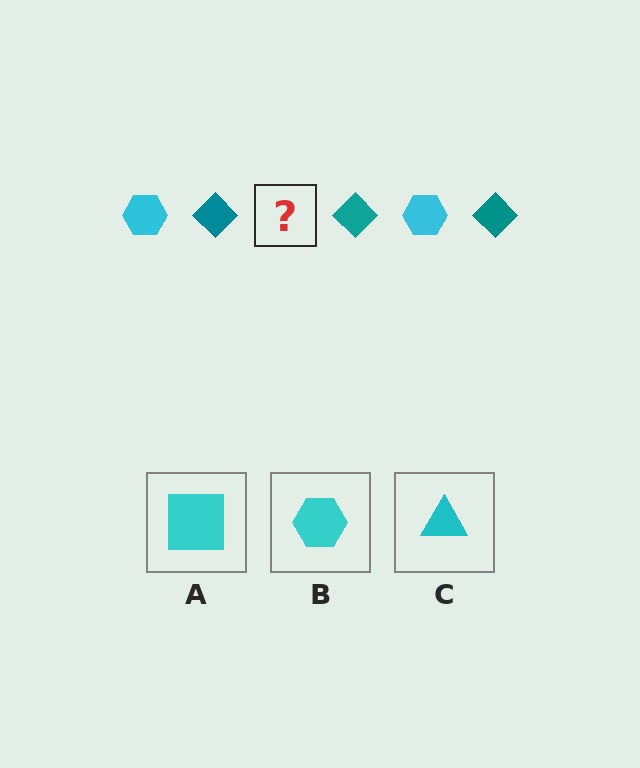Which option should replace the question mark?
Option B.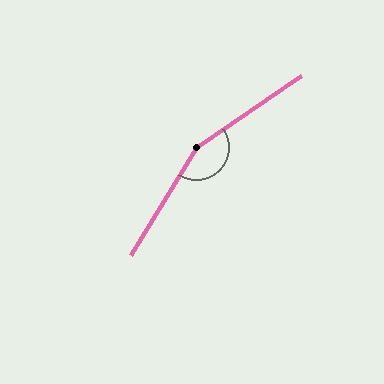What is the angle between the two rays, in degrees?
Approximately 156 degrees.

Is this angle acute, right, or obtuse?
It is obtuse.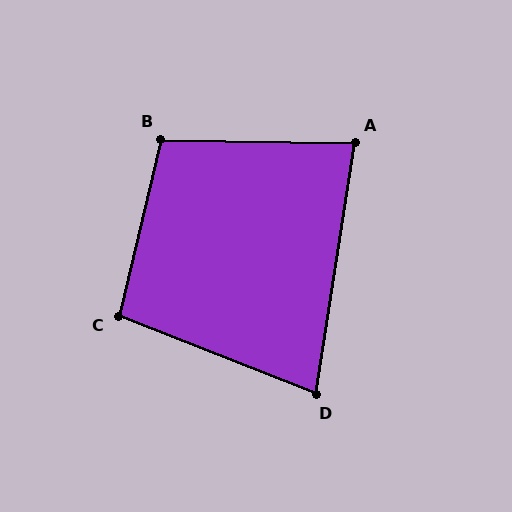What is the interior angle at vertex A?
Approximately 82 degrees (acute).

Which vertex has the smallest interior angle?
D, at approximately 77 degrees.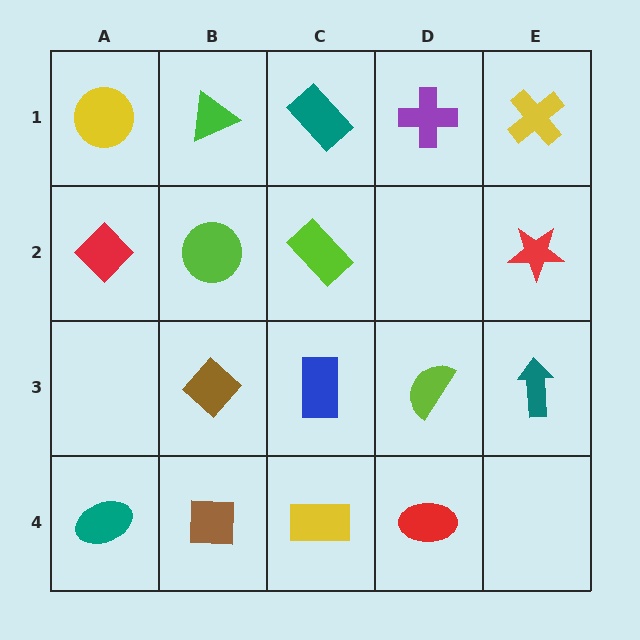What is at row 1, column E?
A yellow cross.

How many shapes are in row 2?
4 shapes.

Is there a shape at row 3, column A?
No, that cell is empty.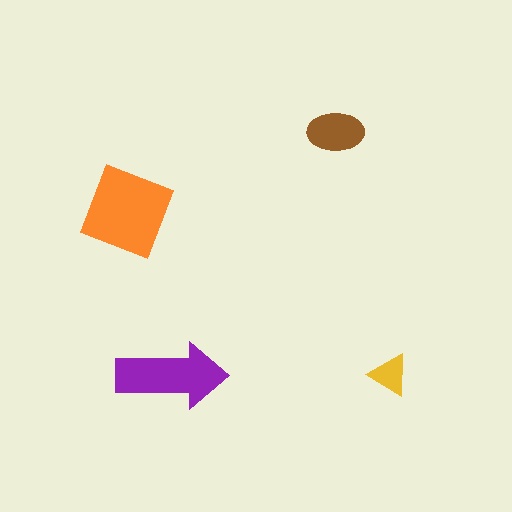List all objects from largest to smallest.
The orange square, the purple arrow, the brown ellipse, the yellow triangle.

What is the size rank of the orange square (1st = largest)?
1st.